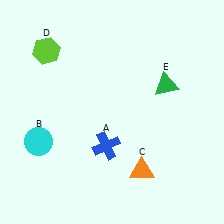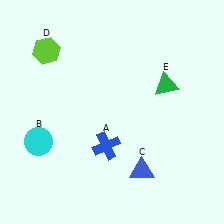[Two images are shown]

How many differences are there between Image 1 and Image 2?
There is 1 difference between the two images.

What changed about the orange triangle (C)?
In Image 1, C is orange. In Image 2, it changed to blue.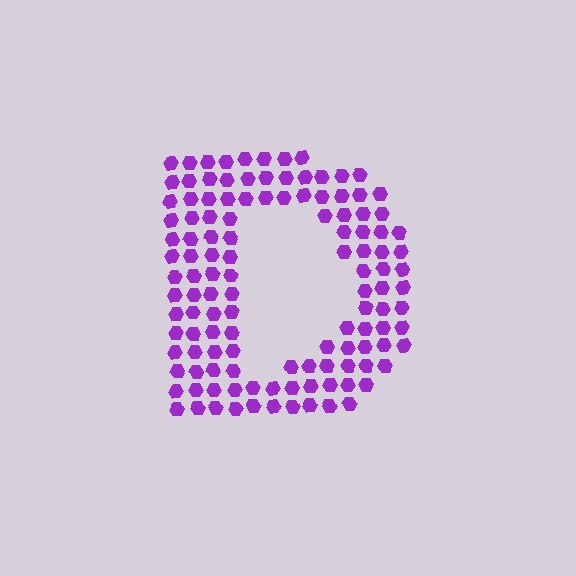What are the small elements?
The small elements are hexagons.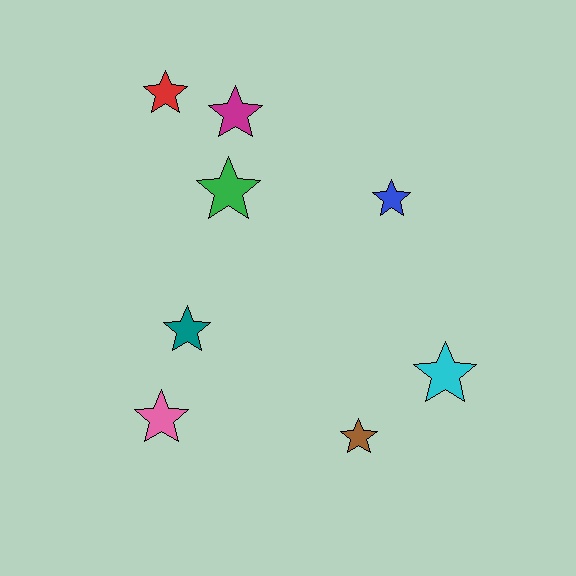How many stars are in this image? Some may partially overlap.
There are 8 stars.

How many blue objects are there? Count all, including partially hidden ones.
There is 1 blue object.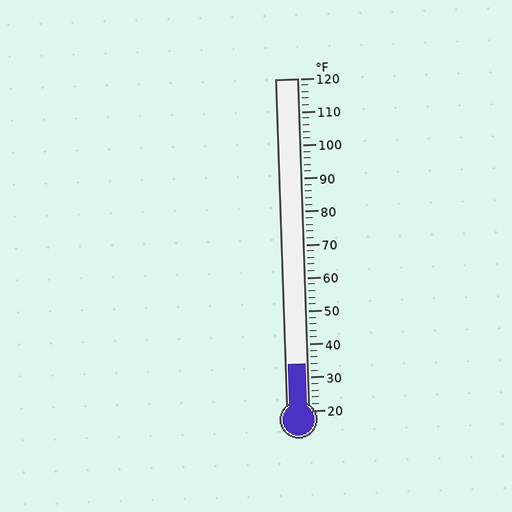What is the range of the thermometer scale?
The thermometer scale ranges from 20°F to 120°F.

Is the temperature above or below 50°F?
The temperature is below 50°F.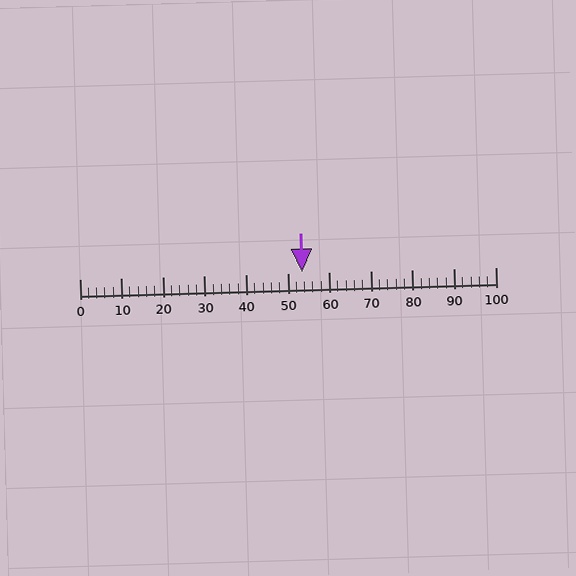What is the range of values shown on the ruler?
The ruler shows values from 0 to 100.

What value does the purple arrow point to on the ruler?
The purple arrow points to approximately 54.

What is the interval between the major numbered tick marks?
The major tick marks are spaced 10 units apart.